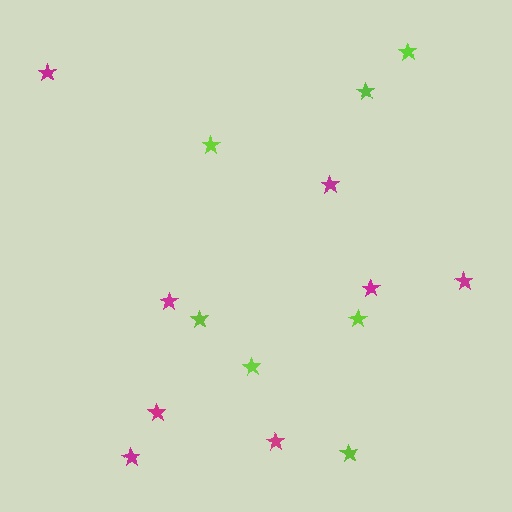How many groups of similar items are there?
There are 2 groups: one group of magenta stars (8) and one group of lime stars (7).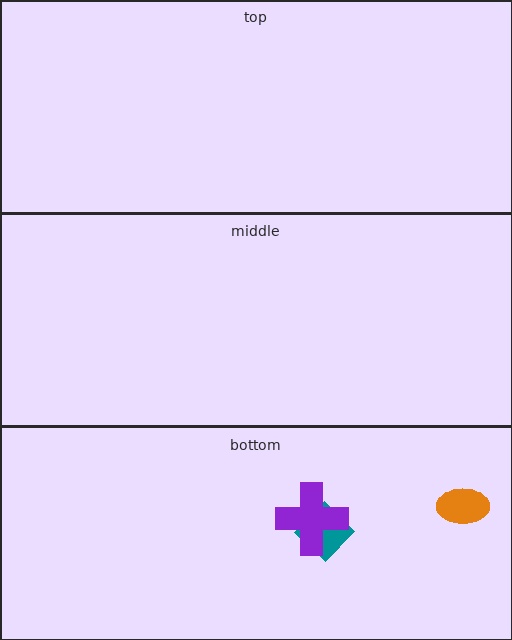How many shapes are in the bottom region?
3.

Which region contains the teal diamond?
The bottom region.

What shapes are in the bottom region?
The orange ellipse, the teal diamond, the purple cross.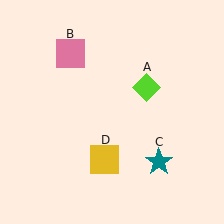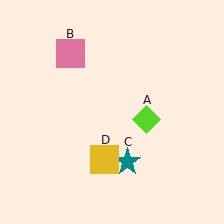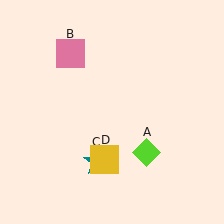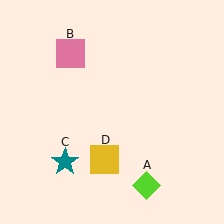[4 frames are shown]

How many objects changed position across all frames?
2 objects changed position: lime diamond (object A), teal star (object C).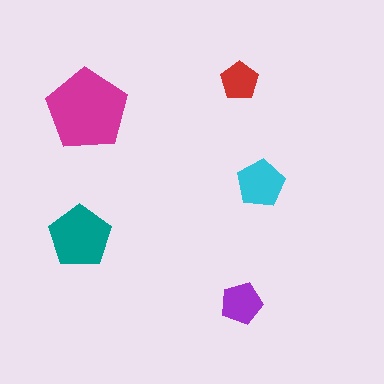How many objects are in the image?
There are 5 objects in the image.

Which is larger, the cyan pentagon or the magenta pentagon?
The magenta one.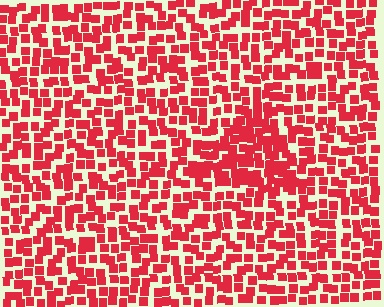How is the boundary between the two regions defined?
The boundary is defined by a change in element density (approximately 1.5x ratio). All elements are the same color, size, and shape.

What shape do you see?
I see a triangle.